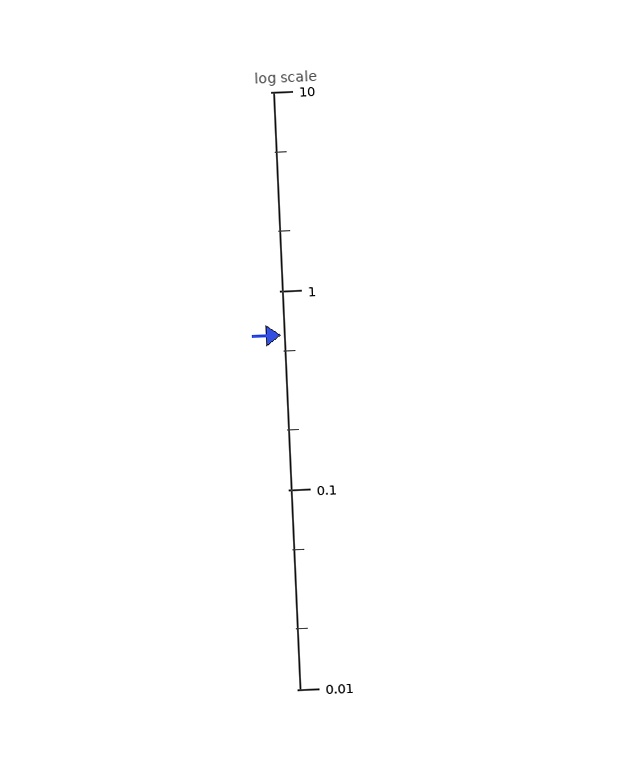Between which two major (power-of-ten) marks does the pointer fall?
The pointer is between 0.1 and 1.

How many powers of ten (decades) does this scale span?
The scale spans 3 decades, from 0.01 to 10.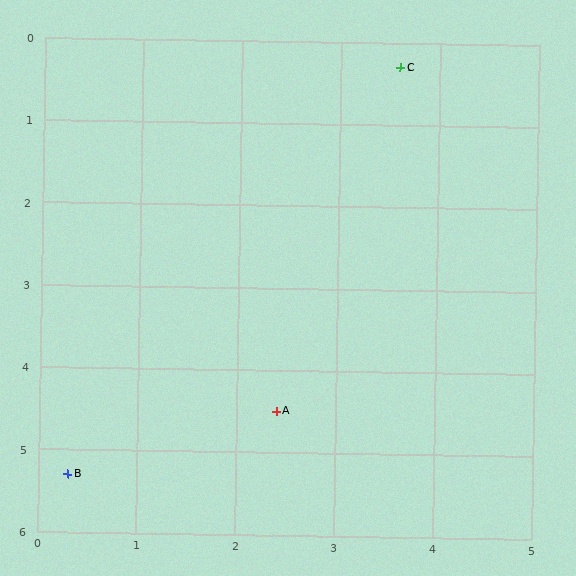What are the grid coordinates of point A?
Point A is at approximately (2.4, 4.5).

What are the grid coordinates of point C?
Point C is at approximately (3.6, 0.3).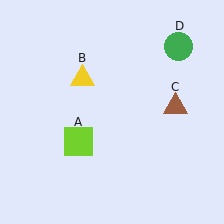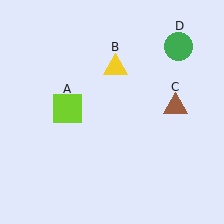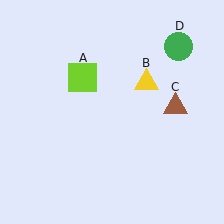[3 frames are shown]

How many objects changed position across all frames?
2 objects changed position: lime square (object A), yellow triangle (object B).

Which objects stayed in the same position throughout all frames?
Brown triangle (object C) and green circle (object D) remained stationary.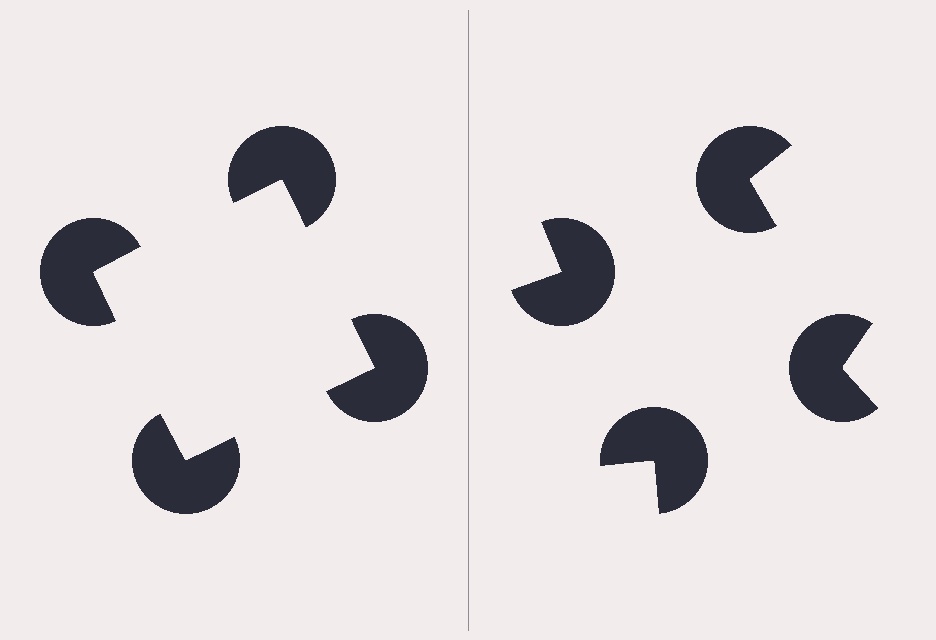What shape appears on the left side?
An illusory square.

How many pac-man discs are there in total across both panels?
8 — 4 on each side.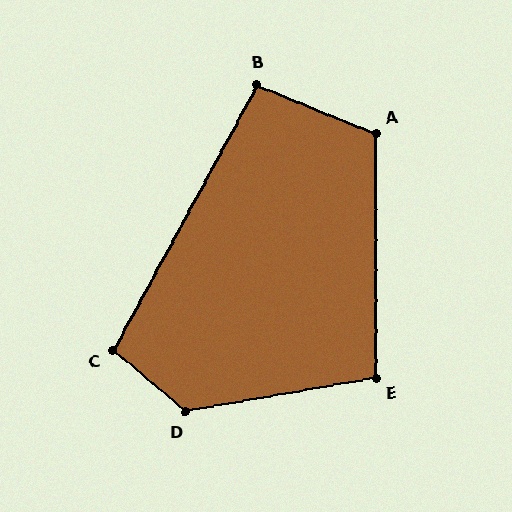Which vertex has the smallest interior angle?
B, at approximately 96 degrees.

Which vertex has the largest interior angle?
D, at approximately 129 degrees.